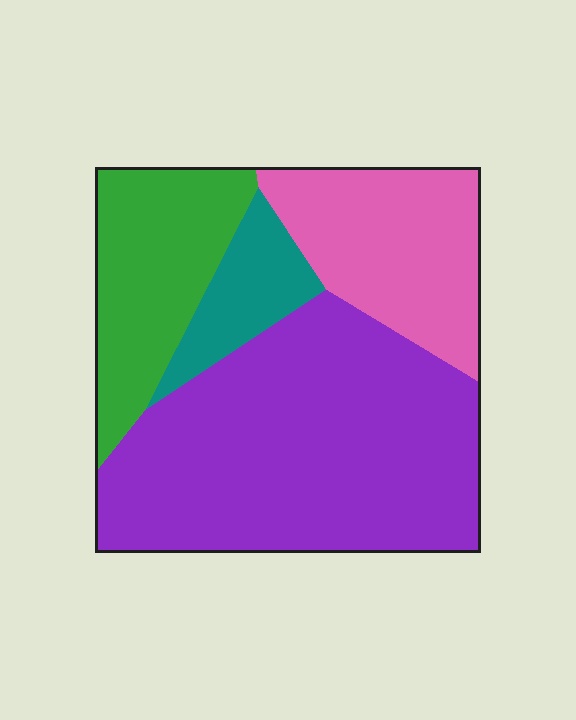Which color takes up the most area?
Purple, at roughly 50%.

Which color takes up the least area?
Teal, at roughly 10%.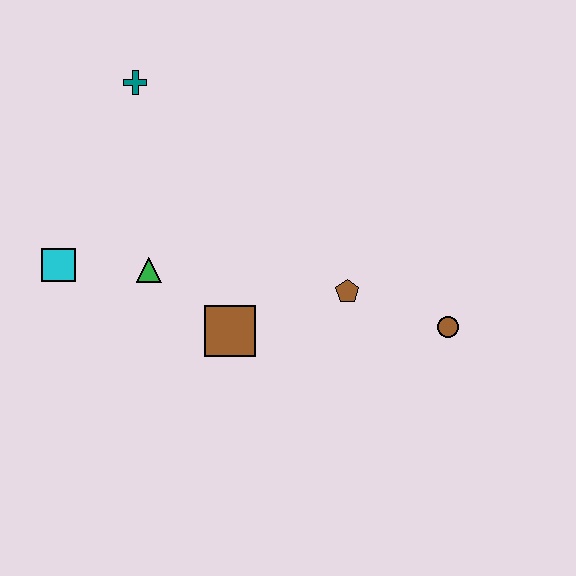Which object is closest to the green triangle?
The cyan square is closest to the green triangle.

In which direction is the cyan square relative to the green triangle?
The cyan square is to the left of the green triangle.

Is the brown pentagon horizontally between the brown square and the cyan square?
No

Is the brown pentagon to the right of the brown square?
Yes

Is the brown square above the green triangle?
No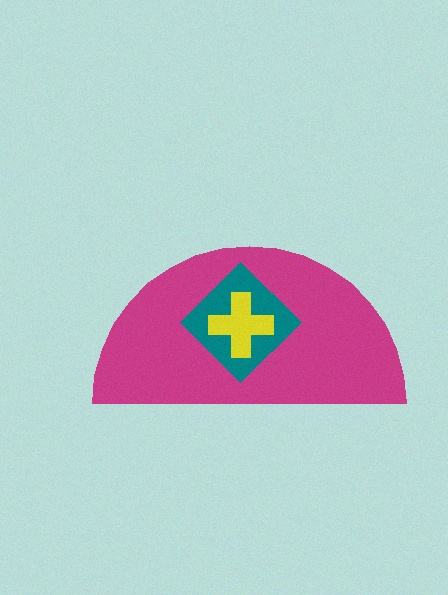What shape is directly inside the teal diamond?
The yellow cross.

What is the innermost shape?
The yellow cross.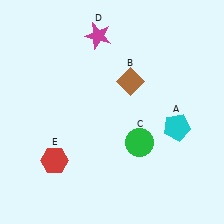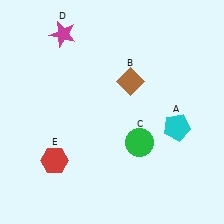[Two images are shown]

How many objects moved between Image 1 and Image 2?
1 object moved between the two images.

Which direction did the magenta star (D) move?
The magenta star (D) moved left.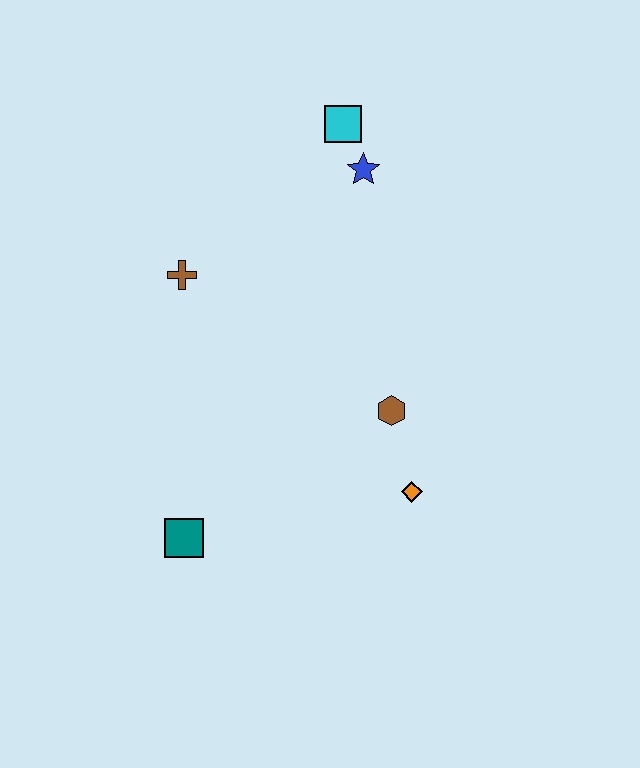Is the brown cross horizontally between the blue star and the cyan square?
No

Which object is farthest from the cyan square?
The teal square is farthest from the cyan square.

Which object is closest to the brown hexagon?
The orange diamond is closest to the brown hexagon.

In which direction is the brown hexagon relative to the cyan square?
The brown hexagon is below the cyan square.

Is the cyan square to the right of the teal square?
Yes